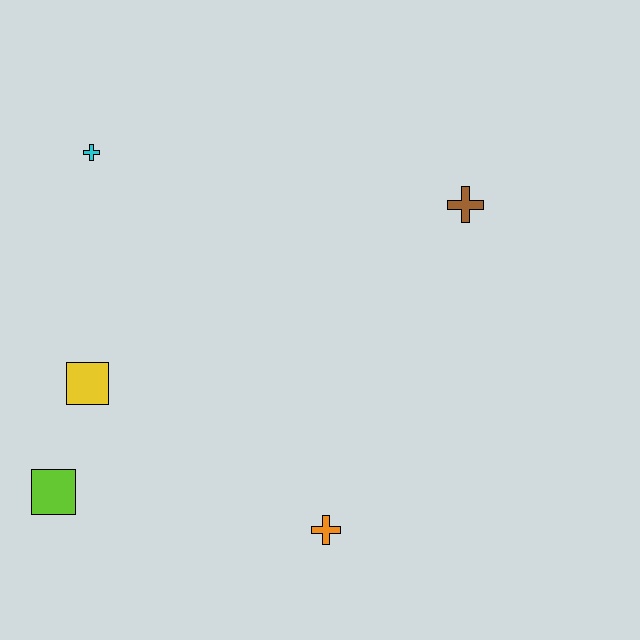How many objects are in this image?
There are 5 objects.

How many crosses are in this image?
There are 3 crosses.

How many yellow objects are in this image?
There is 1 yellow object.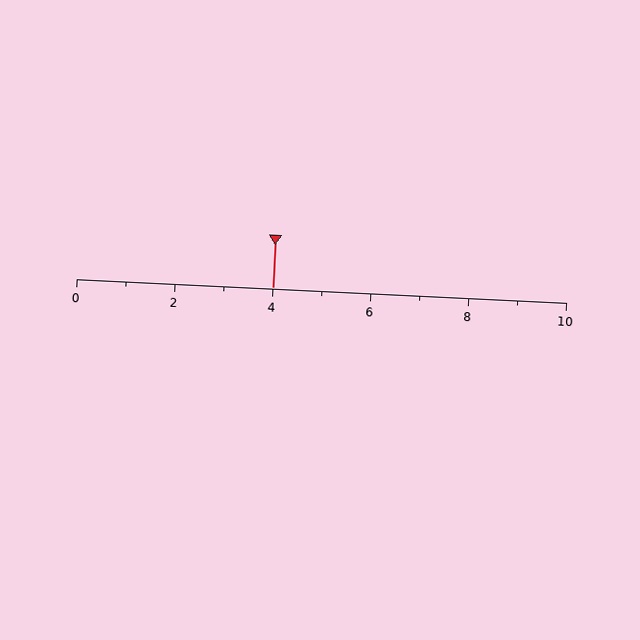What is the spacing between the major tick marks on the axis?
The major ticks are spaced 2 apart.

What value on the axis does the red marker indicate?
The marker indicates approximately 4.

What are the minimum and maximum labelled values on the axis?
The axis runs from 0 to 10.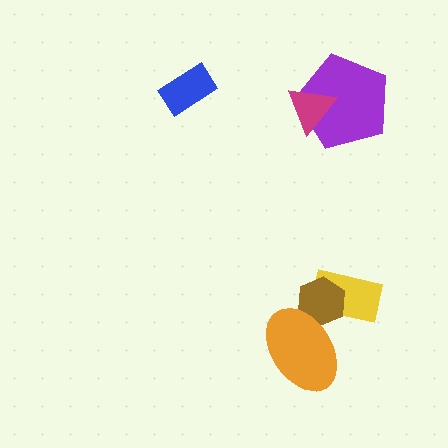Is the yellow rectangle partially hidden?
Yes, it is partially covered by another shape.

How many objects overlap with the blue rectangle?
0 objects overlap with the blue rectangle.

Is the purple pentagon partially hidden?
Yes, it is partially covered by another shape.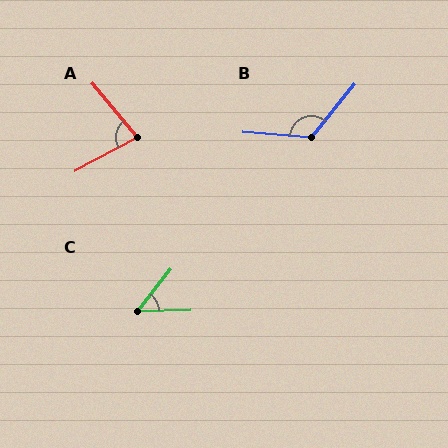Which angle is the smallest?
C, at approximately 50 degrees.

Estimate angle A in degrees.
Approximately 78 degrees.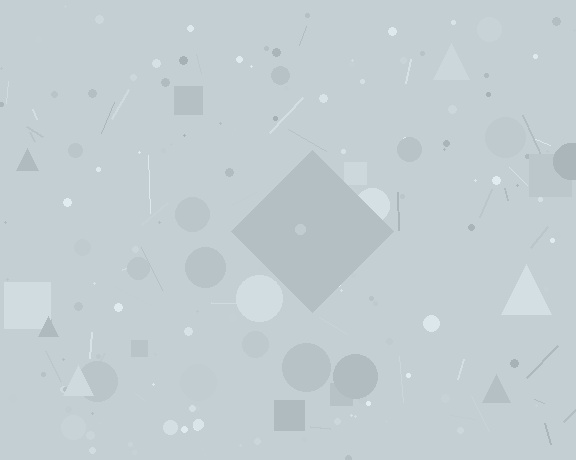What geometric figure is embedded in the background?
A diamond is embedded in the background.